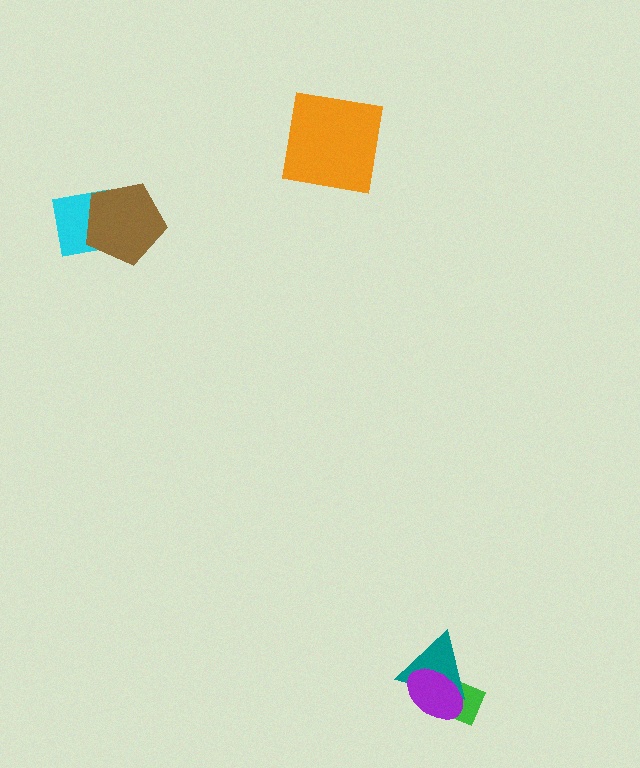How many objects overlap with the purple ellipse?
2 objects overlap with the purple ellipse.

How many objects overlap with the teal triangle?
2 objects overlap with the teal triangle.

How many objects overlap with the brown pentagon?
1 object overlaps with the brown pentagon.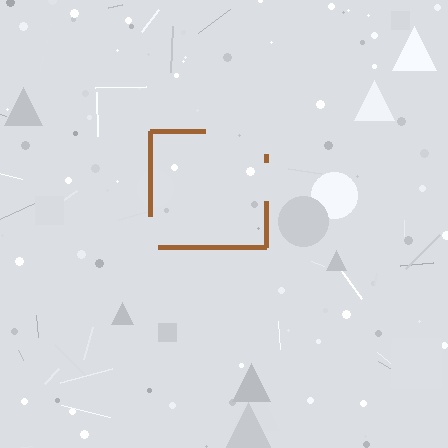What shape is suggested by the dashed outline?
The dashed outline suggests a square.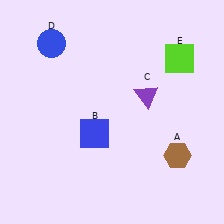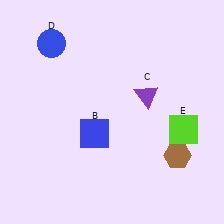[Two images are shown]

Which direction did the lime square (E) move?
The lime square (E) moved down.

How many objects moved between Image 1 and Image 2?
1 object moved between the two images.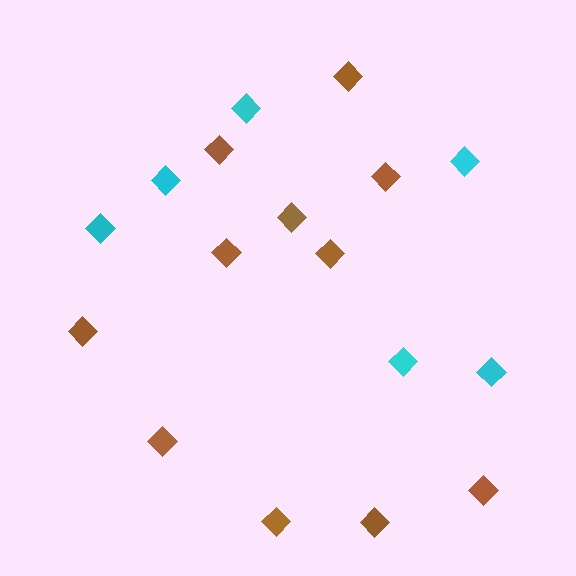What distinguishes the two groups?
There are 2 groups: one group of brown diamonds (11) and one group of cyan diamonds (6).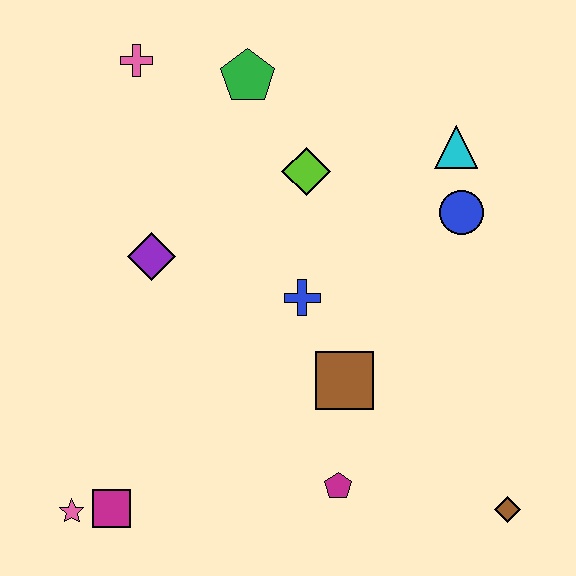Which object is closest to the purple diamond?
The blue cross is closest to the purple diamond.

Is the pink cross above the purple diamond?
Yes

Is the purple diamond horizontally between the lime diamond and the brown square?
No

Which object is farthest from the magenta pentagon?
The pink cross is farthest from the magenta pentagon.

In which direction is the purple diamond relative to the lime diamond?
The purple diamond is to the left of the lime diamond.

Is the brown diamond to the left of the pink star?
No